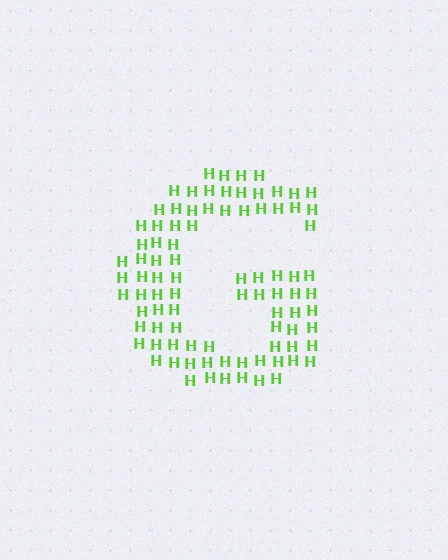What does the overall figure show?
The overall figure shows the letter G.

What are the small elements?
The small elements are letter H's.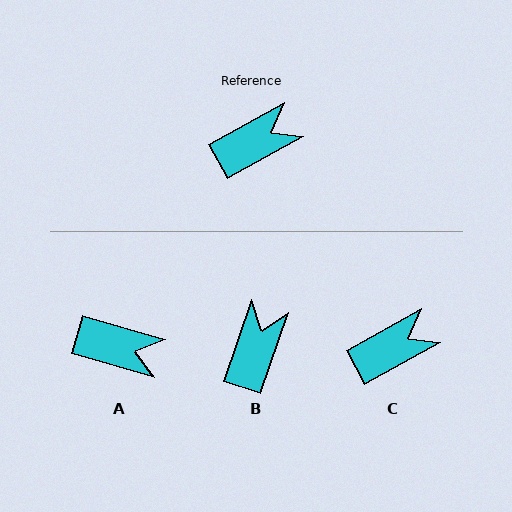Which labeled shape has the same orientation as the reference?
C.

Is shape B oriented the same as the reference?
No, it is off by about 42 degrees.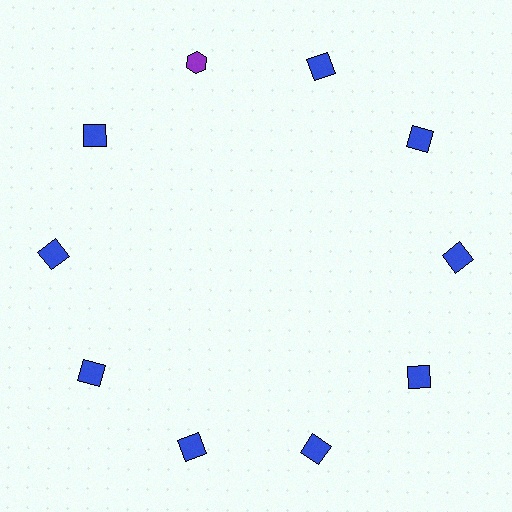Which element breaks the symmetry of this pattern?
The purple hexagon at roughly the 11 o'clock position breaks the symmetry. All other shapes are blue squares.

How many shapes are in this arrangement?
There are 10 shapes arranged in a ring pattern.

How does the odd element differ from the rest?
It differs in both color (purple instead of blue) and shape (hexagon instead of square).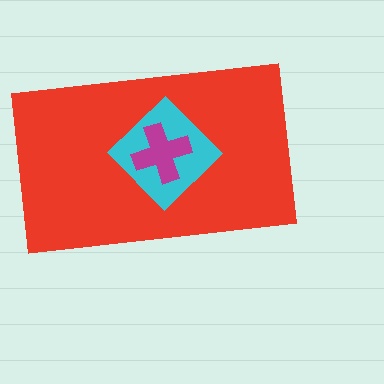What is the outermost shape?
The red rectangle.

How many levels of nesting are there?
3.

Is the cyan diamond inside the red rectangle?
Yes.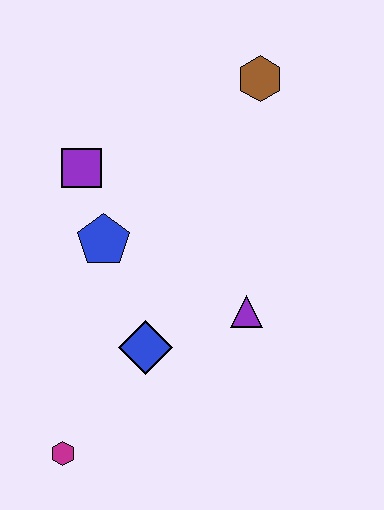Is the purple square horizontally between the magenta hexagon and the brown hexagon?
Yes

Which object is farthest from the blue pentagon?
The brown hexagon is farthest from the blue pentagon.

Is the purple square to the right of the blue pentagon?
No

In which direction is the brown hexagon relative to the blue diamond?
The brown hexagon is above the blue diamond.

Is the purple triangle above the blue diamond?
Yes